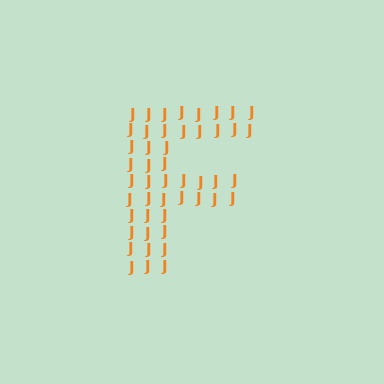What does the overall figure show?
The overall figure shows the letter F.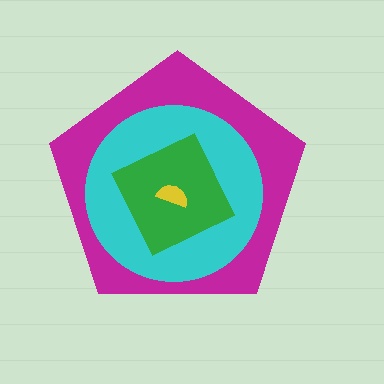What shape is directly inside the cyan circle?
The green diamond.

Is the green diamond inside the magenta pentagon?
Yes.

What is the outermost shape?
The magenta pentagon.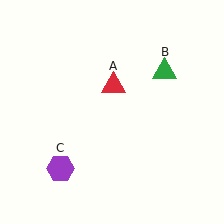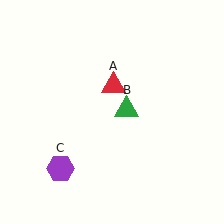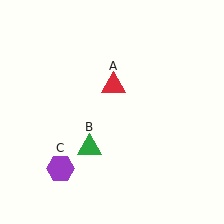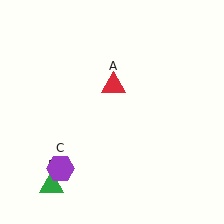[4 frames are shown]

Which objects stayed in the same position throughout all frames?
Red triangle (object A) and purple hexagon (object C) remained stationary.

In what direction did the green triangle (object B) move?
The green triangle (object B) moved down and to the left.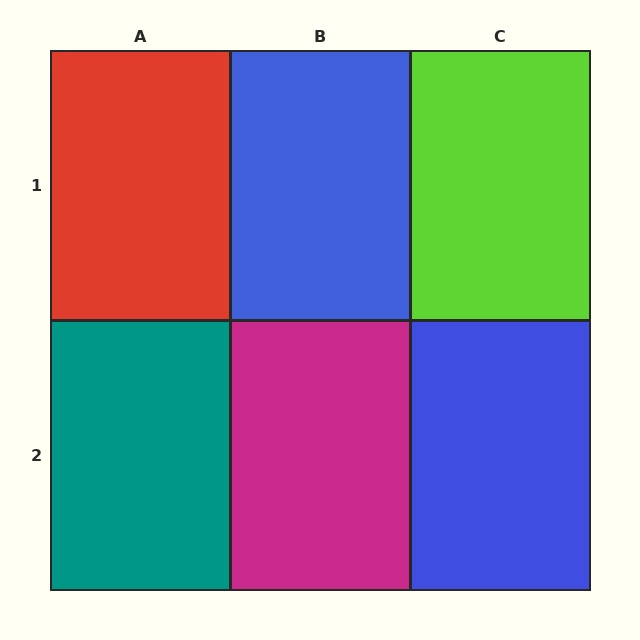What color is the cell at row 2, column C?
Blue.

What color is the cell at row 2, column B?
Magenta.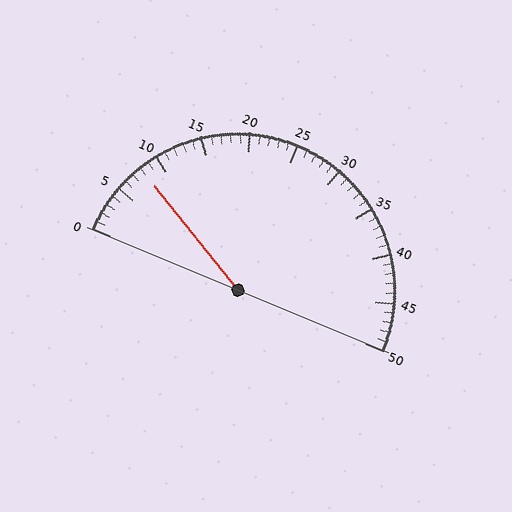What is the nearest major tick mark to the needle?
The nearest major tick mark is 10.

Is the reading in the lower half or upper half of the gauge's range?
The reading is in the lower half of the range (0 to 50).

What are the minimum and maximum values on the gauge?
The gauge ranges from 0 to 50.